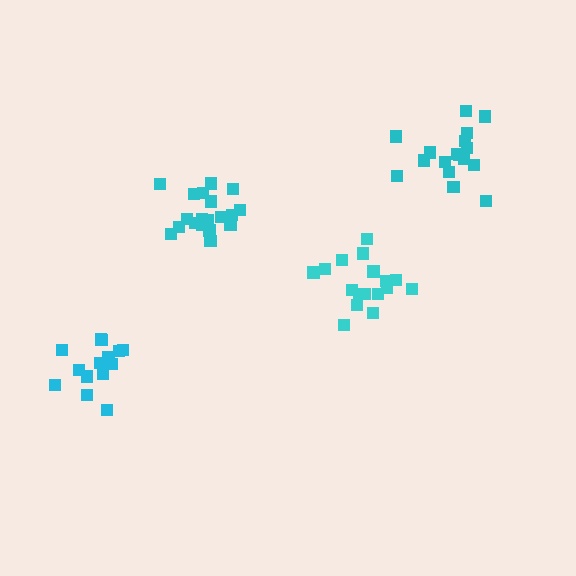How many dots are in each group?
Group 1: 17 dots, Group 2: 18 dots, Group 3: 19 dots, Group 4: 15 dots (69 total).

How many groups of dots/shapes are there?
There are 4 groups.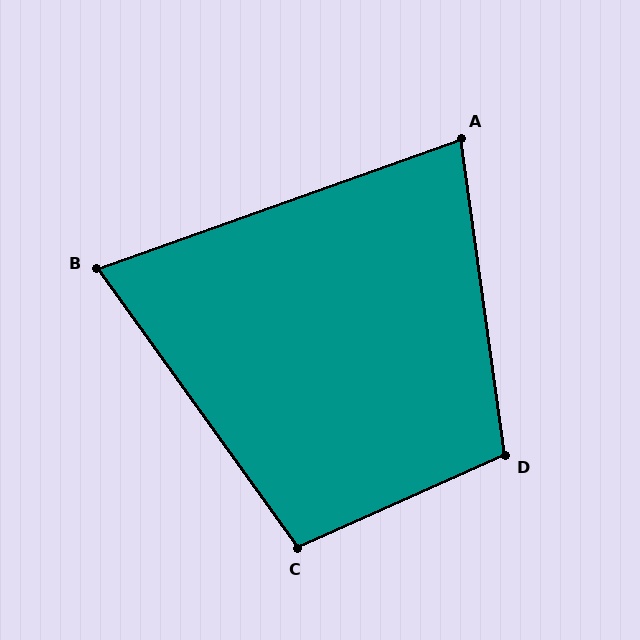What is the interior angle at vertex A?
Approximately 78 degrees (acute).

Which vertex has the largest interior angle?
D, at approximately 106 degrees.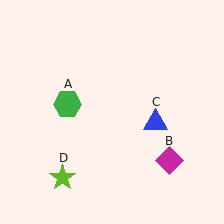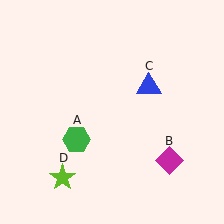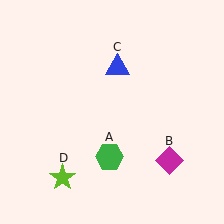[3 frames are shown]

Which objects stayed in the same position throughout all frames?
Magenta diamond (object B) and lime star (object D) remained stationary.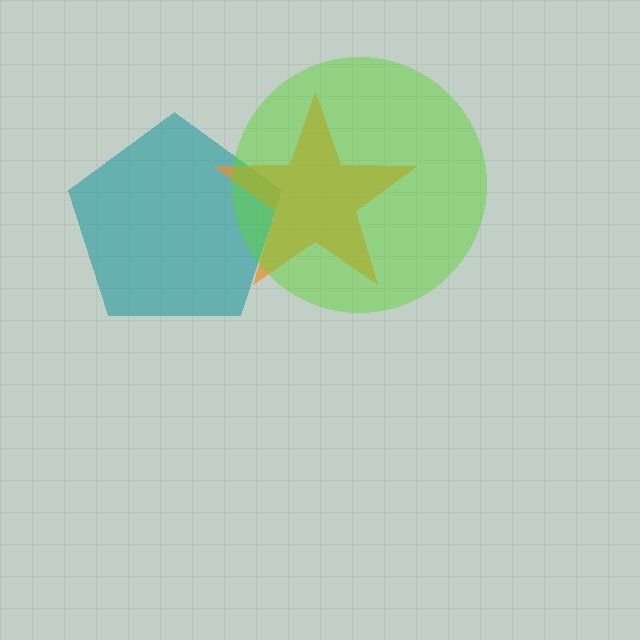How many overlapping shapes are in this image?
There are 3 overlapping shapes in the image.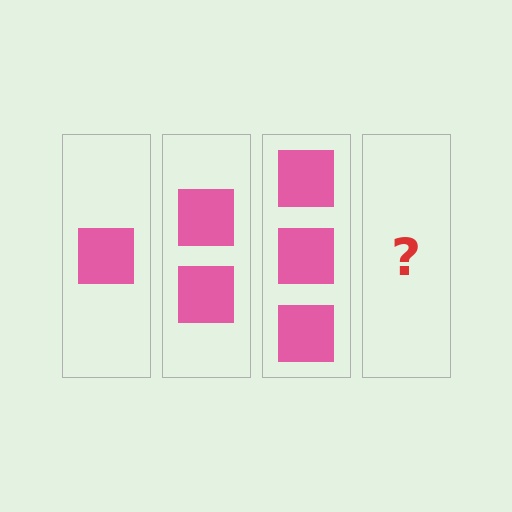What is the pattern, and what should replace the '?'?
The pattern is that each step adds one more square. The '?' should be 4 squares.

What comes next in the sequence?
The next element should be 4 squares.